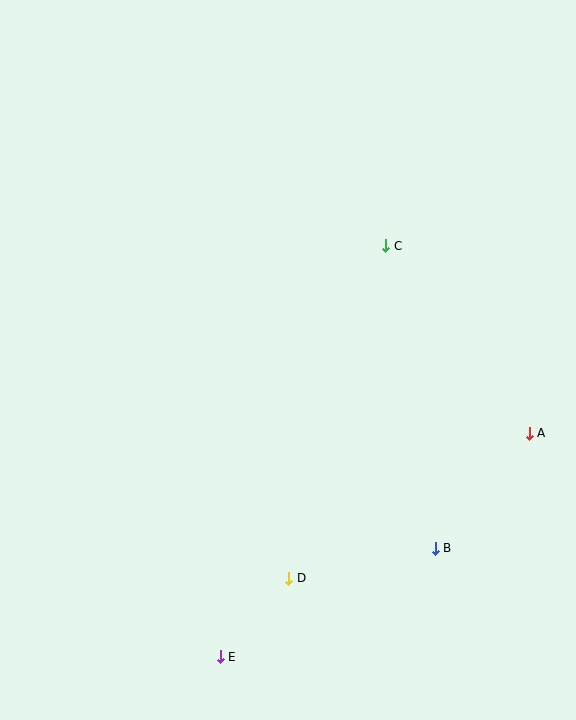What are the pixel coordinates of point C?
Point C is at (386, 246).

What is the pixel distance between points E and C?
The distance between E and C is 443 pixels.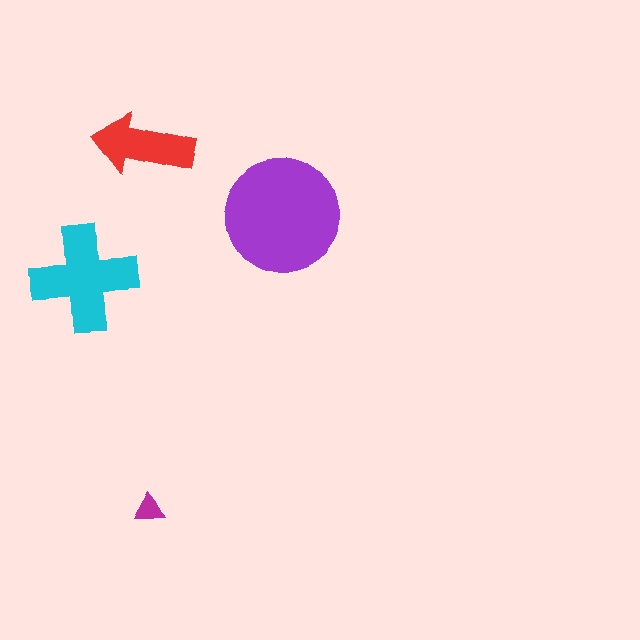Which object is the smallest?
The magenta triangle.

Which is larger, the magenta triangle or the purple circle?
The purple circle.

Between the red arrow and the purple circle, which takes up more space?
The purple circle.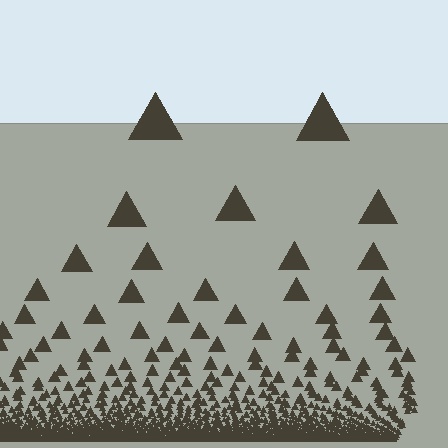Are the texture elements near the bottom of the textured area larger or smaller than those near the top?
Smaller. The gradient is inverted — elements near the bottom are smaller and denser.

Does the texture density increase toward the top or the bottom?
Density increases toward the bottom.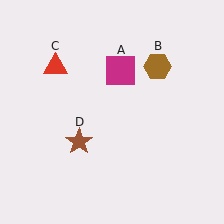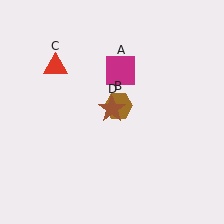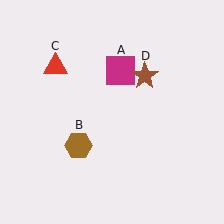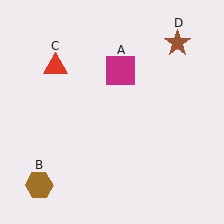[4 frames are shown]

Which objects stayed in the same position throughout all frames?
Magenta square (object A) and red triangle (object C) remained stationary.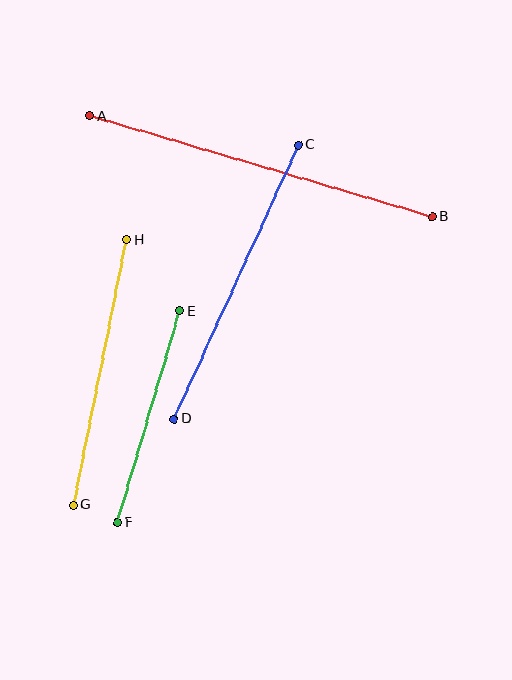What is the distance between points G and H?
The distance is approximately 271 pixels.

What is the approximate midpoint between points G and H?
The midpoint is at approximately (100, 372) pixels.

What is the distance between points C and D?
The distance is approximately 301 pixels.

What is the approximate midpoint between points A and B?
The midpoint is at approximately (261, 166) pixels.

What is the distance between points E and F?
The distance is approximately 220 pixels.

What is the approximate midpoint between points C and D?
The midpoint is at approximately (236, 282) pixels.